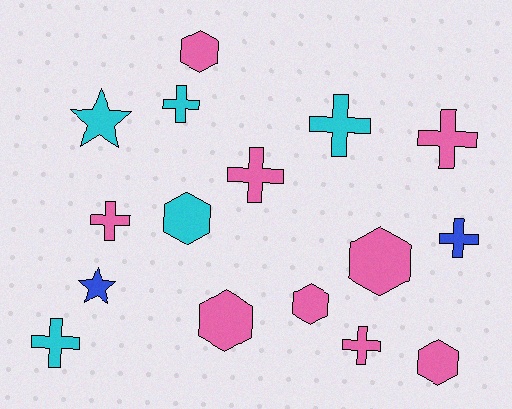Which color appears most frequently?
Pink, with 9 objects.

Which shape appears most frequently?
Cross, with 8 objects.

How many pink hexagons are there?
There are 5 pink hexagons.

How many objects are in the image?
There are 16 objects.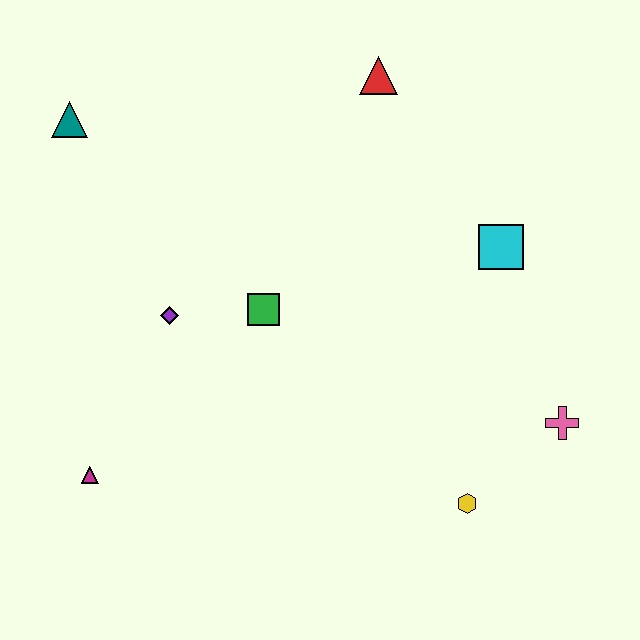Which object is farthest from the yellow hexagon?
The teal triangle is farthest from the yellow hexagon.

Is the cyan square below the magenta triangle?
No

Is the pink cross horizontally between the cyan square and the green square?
No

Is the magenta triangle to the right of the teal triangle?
Yes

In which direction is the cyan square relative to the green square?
The cyan square is to the right of the green square.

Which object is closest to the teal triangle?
The purple diamond is closest to the teal triangle.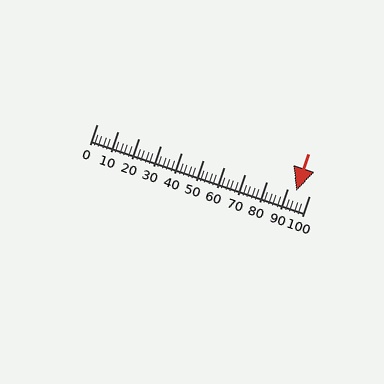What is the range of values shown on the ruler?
The ruler shows values from 0 to 100.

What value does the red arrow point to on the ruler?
The red arrow points to approximately 94.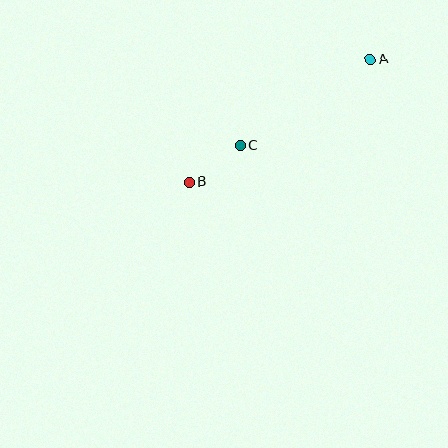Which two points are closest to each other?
Points B and C are closest to each other.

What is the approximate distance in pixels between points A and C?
The distance between A and C is approximately 156 pixels.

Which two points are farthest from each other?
Points A and B are farthest from each other.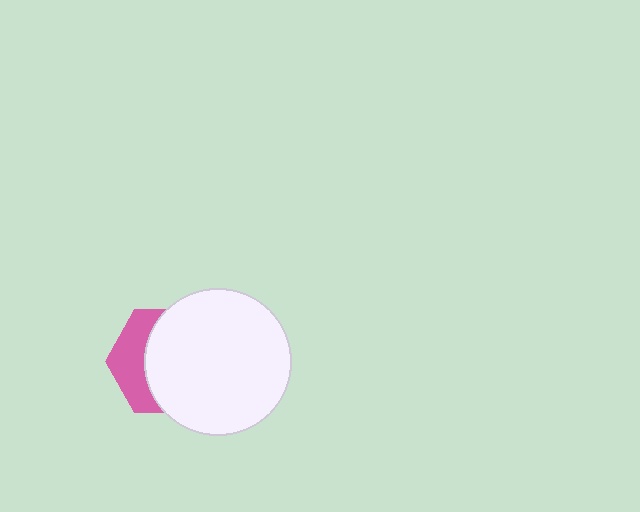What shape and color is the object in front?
The object in front is a white circle.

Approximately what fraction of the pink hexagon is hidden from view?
Roughly 66% of the pink hexagon is hidden behind the white circle.